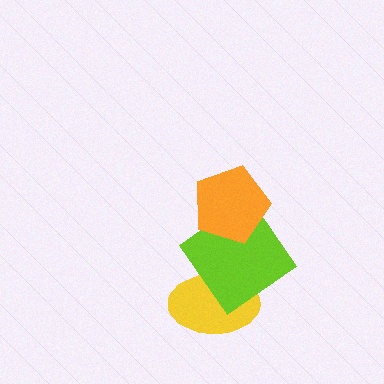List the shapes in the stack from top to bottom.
From top to bottom: the orange pentagon, the lime diamond, the yellow ellipse.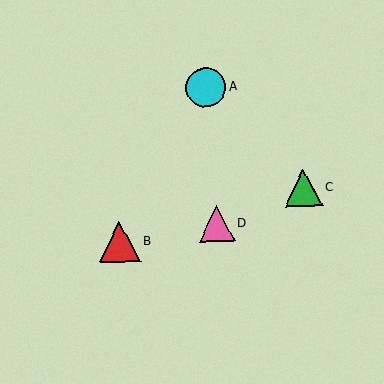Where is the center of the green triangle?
The center of the green triangle is at (303, 188).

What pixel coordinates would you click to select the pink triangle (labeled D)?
Click at (216, 224) to select the pink triangle D.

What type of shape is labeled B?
Shape B is a red triangle.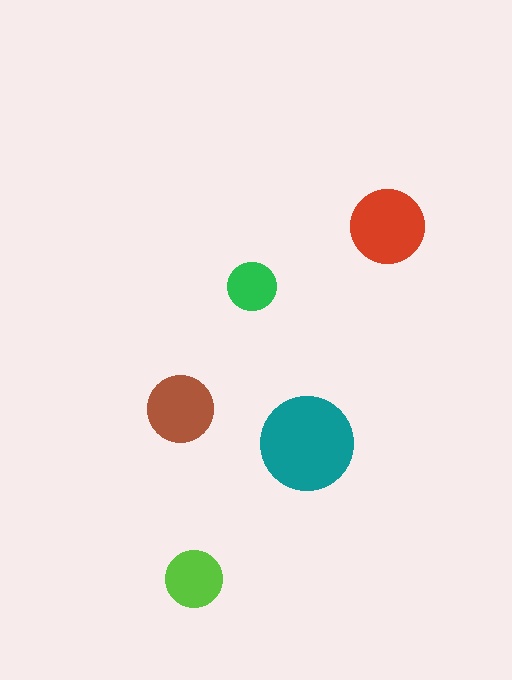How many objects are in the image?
There are 5 objects in the image.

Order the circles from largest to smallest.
the teal one, the red one, the brown one, the lime one, the green one.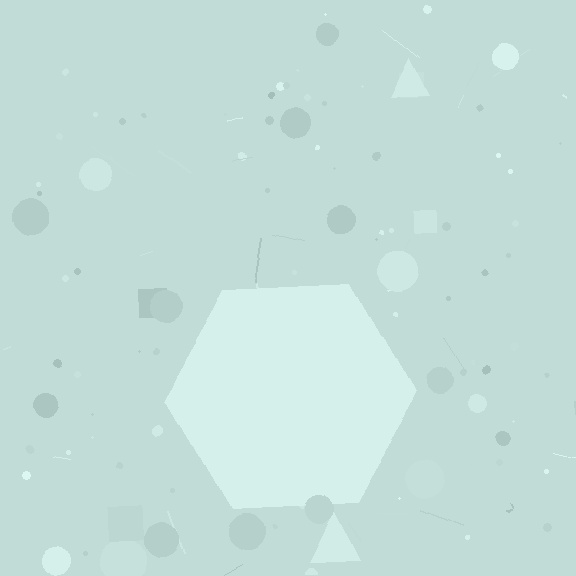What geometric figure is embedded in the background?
A hexagon is embedded in the background.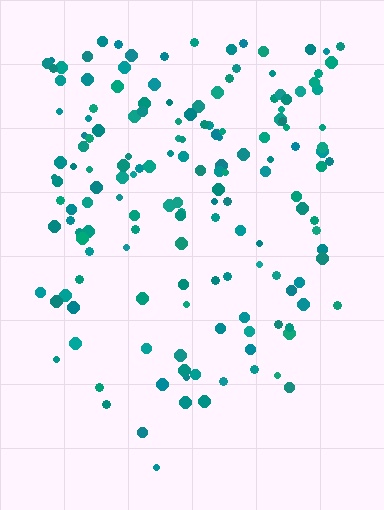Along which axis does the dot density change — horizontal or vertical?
Vertical.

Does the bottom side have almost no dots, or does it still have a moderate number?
Still a moderate number, just noticeably fewer than the top.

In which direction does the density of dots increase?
From bottom to top, with the top side densest.